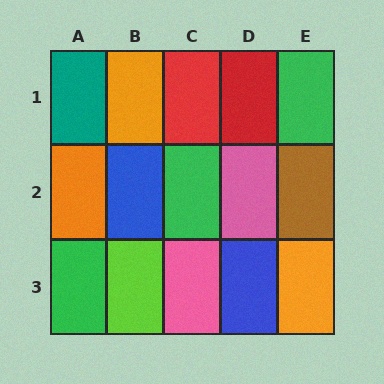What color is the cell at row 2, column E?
Brown.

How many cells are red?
2 cells are red.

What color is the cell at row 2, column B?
Blue.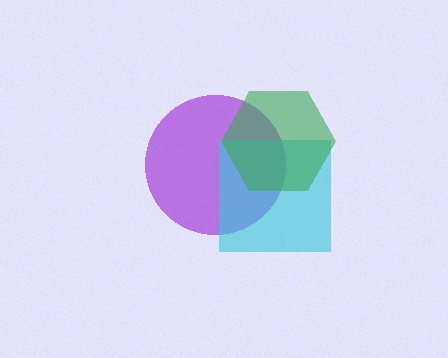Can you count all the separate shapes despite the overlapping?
Yes, there are 3 separate shapes.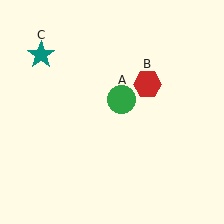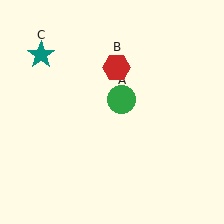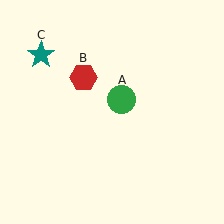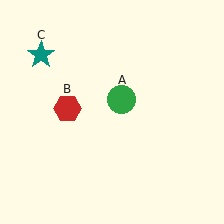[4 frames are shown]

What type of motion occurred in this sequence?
The red hexagon (object B) rotated counterclockwise around the center of the scene.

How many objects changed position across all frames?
1 object changed position: red hexagon (object B).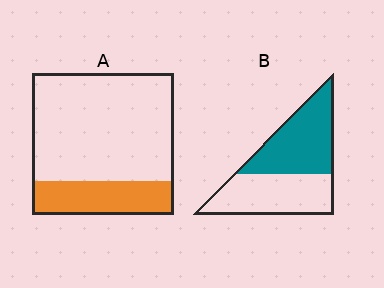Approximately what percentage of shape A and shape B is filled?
A is approximately 25% and B is approximately 50%.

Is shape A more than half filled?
No.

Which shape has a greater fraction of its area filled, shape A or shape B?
Shape B.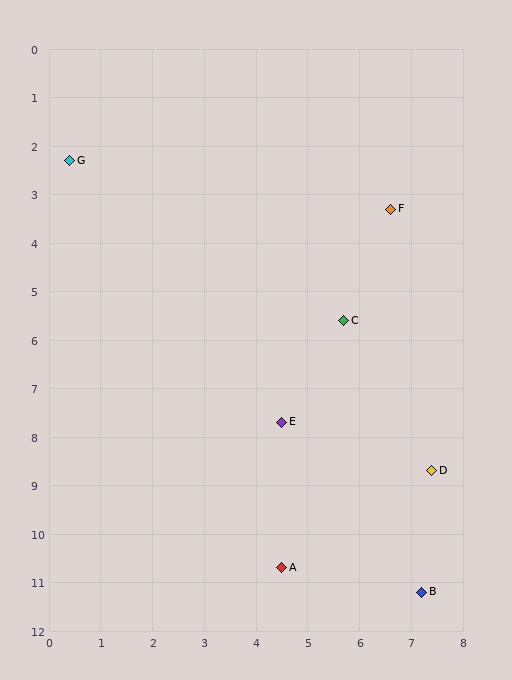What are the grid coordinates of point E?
Point E is at approximately (4.5, 7.7).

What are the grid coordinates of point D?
Point D is at approximately (7.4, 8.7).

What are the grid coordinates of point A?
Point A is at approximately (4.5, 10.7).